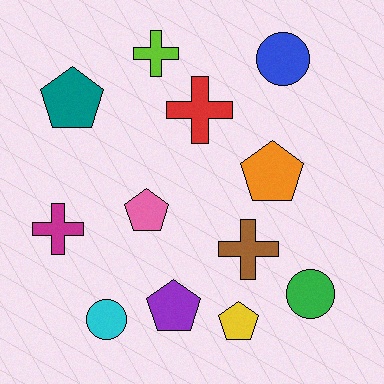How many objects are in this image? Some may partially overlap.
There are 12 objects.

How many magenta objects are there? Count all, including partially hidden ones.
There is 1 magenta object.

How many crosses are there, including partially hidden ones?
There are 4 crosses.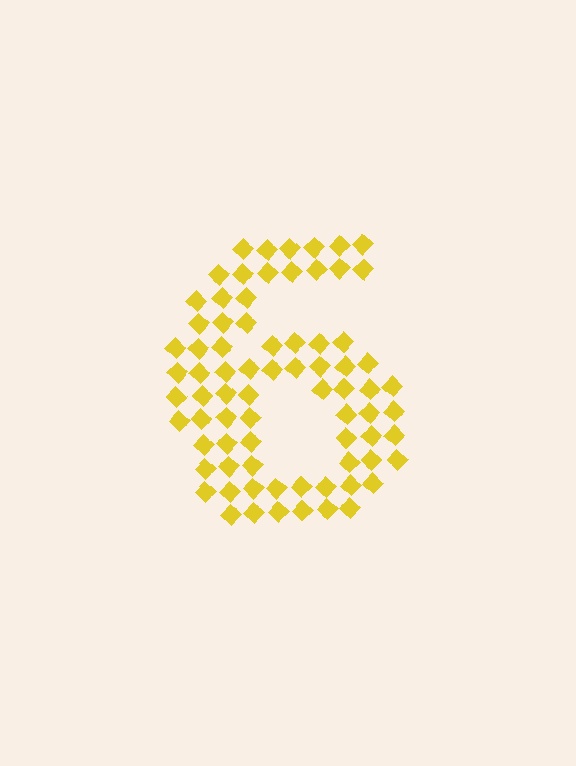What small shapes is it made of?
It is made of small diamonds.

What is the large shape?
The large shape is the digit 6.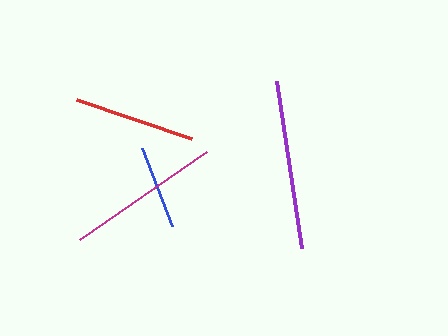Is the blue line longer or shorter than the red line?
The red line is longer than the blue line.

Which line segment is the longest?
The purple line is the longest at approximately 169 pixels.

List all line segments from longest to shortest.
From longest to shortest: purple, magenta, red, blue.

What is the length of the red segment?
The red segment is approximately 121 pixels long.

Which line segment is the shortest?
The blue line is the shortest at approximately 83 pixels.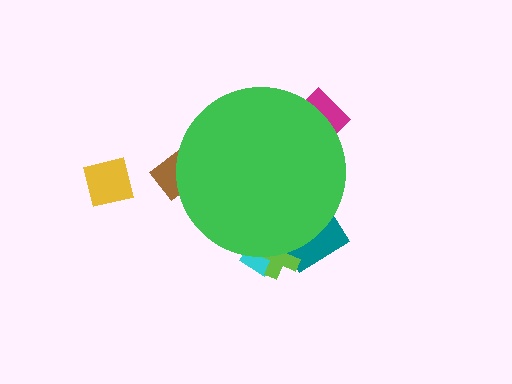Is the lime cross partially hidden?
Yes, the lime cross is partially hidden behind the green circle.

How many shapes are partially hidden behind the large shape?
5 shapes are partially hidden.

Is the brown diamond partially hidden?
Yes, the brown diamond is partially hidden behind the green circle.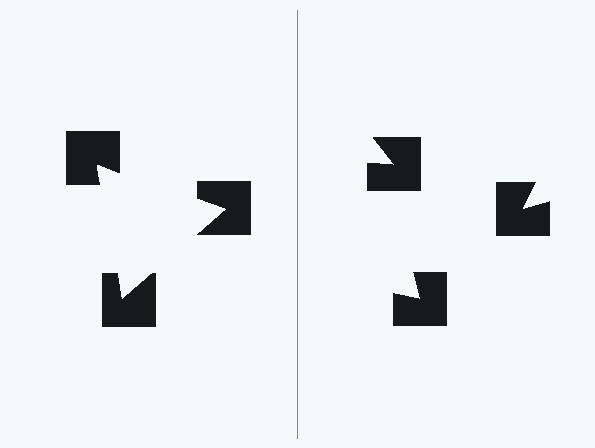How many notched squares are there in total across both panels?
6 — 3 on each side.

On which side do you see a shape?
An illusory triangle appears on the left side. On the right side the wedge cuts are rotated, so no coherent shape forms.